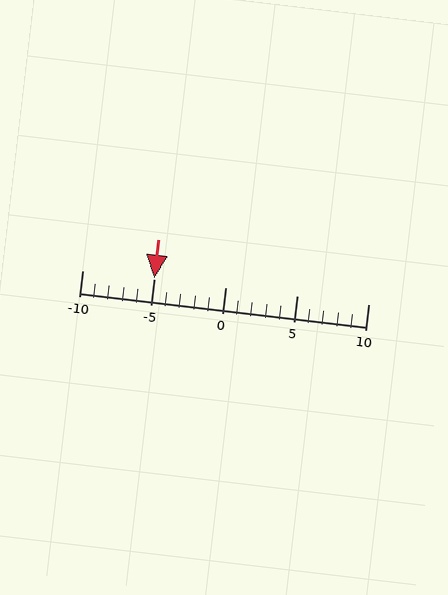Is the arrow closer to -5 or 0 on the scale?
The arrow is closer to -5.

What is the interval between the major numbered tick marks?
The major tick marks are spaced 5 units apart.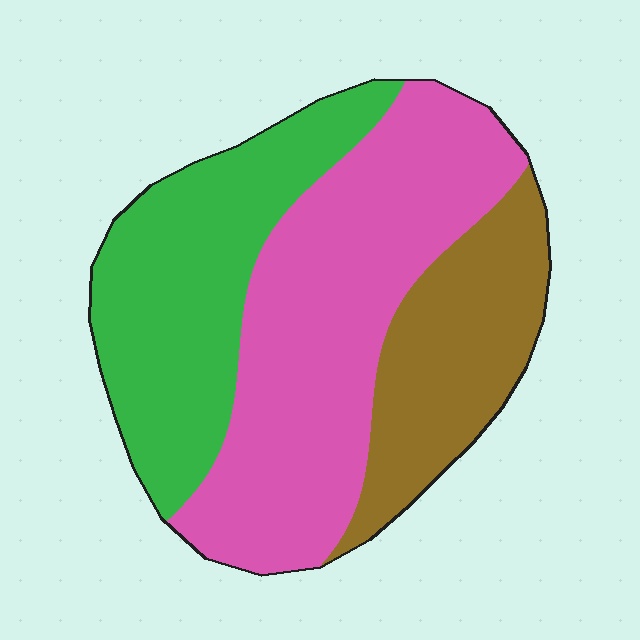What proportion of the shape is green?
Green takes up about one third (1/3) of the shape.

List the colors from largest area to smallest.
From largest to smallest: pink, green, brown.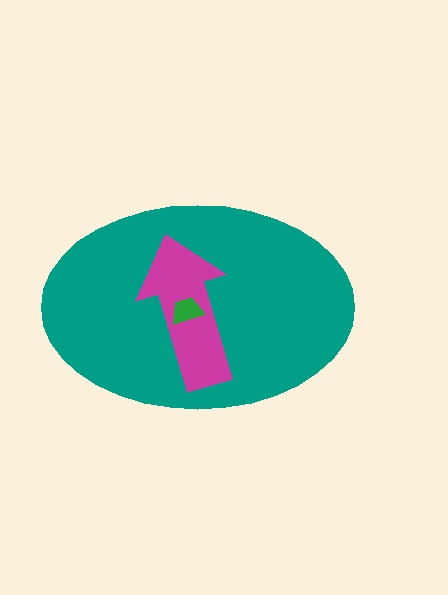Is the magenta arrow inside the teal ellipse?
Yes.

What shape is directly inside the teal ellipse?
The magenta arrow.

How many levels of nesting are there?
3.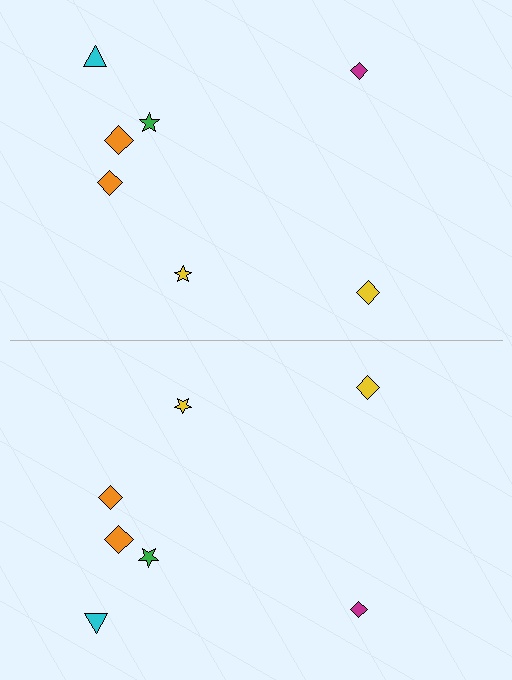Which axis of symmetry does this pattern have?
The pattern has a horizontal axis of symmetry running through the center of the image.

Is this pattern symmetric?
Yes, this pattern has bilateral (reflection) symmetry.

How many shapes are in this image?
There are 14 shapes in this image.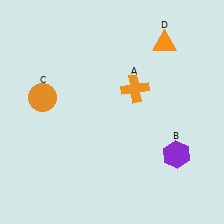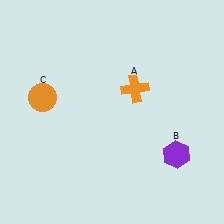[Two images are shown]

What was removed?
The orange triangle (D) was removed in Image 2.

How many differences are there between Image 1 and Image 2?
There is 1 difference between the two images.